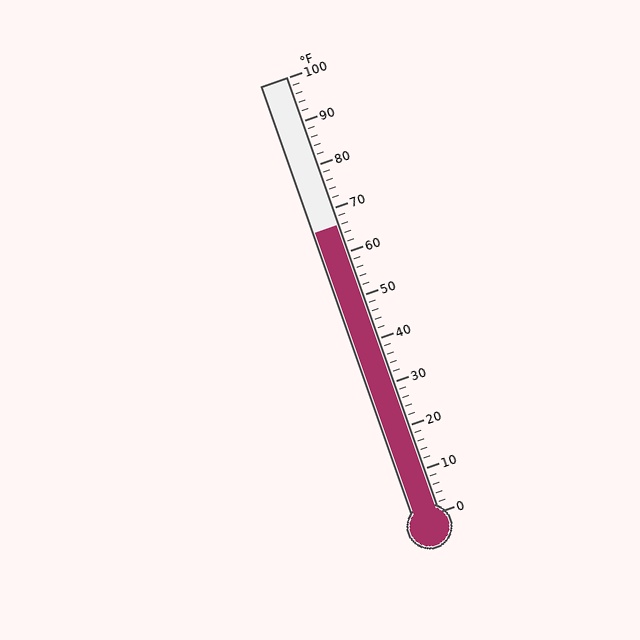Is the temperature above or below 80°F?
The temperature is below 80°F.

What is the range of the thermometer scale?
The thermometer scale ranges from 0°F to 100°F.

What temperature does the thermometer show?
The thermometer shows approximately 66°F.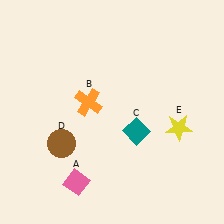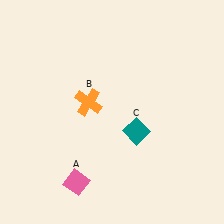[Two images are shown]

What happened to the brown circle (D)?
The brown circle (D) was removed in Image 2. It was in the bottom-left area of Image 1.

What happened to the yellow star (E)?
The yellow star (E) was removed in Image 2. It was in the bottom-right area of Image 1.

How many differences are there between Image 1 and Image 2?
There are 2 differences between the two images.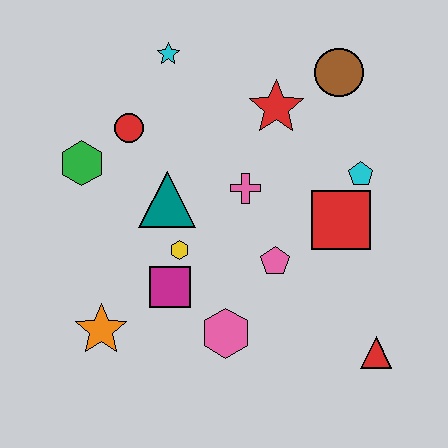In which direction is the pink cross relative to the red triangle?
The pink cross is above the red triangle.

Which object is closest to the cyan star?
The red circle is closest to the cyan star.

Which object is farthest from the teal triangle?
The red triangle is farthest from the teal triangle.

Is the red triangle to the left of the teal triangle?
No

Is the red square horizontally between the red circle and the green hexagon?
No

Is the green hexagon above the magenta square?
Yes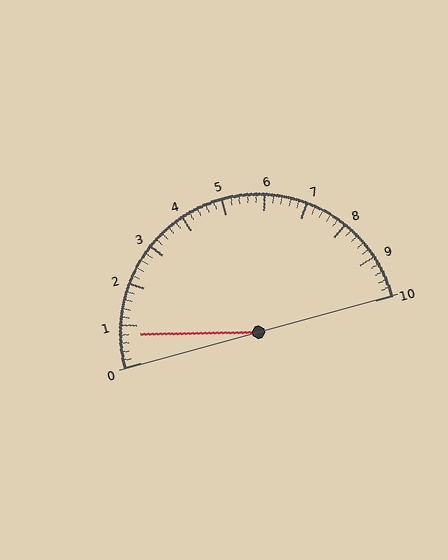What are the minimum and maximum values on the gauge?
The gauge ranges from 0 to 10.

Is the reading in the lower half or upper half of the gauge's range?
The reading is in the lower half of the range (0 to 10).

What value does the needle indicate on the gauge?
The needle indicates approximately 0.8.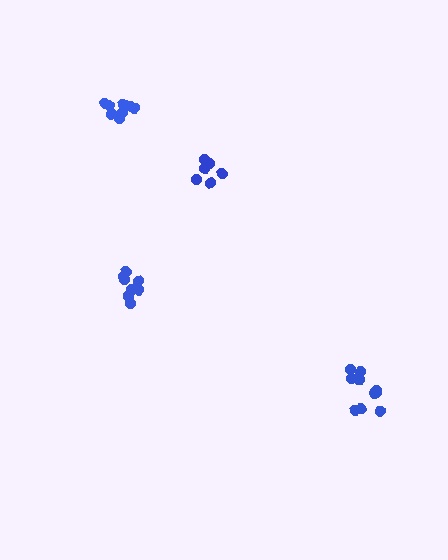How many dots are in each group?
Group 1: 6 dots, Group 2: 10 dots, Group 3: 9 dots, Group 4: 8 dots (33 total).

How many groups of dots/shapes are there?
There are 4 groups.